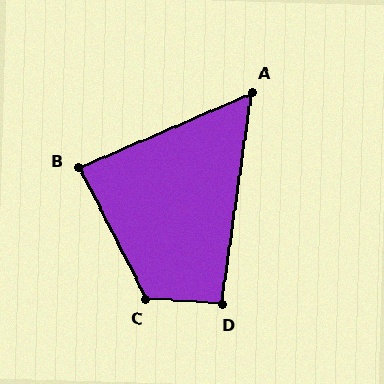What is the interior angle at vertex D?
Approximately 94 degrees (approximately right).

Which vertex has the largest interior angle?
C, at approximately 121 degrees.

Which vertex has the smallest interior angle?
A, at approximately 59 degrees.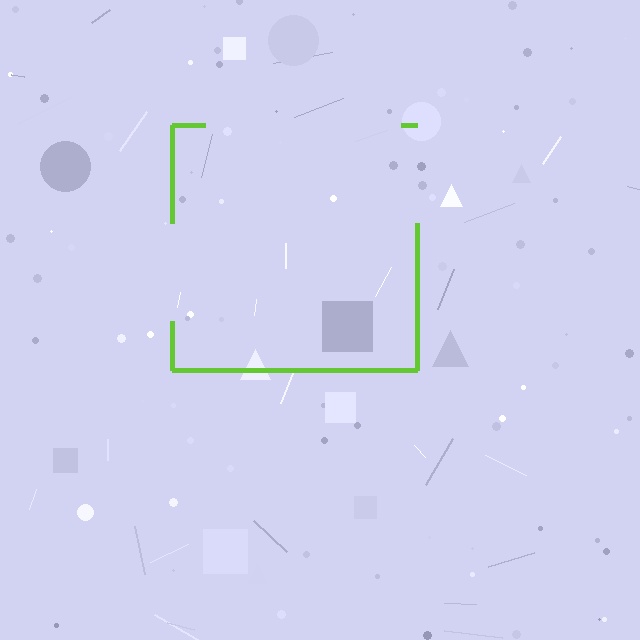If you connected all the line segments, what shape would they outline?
They would outline a square.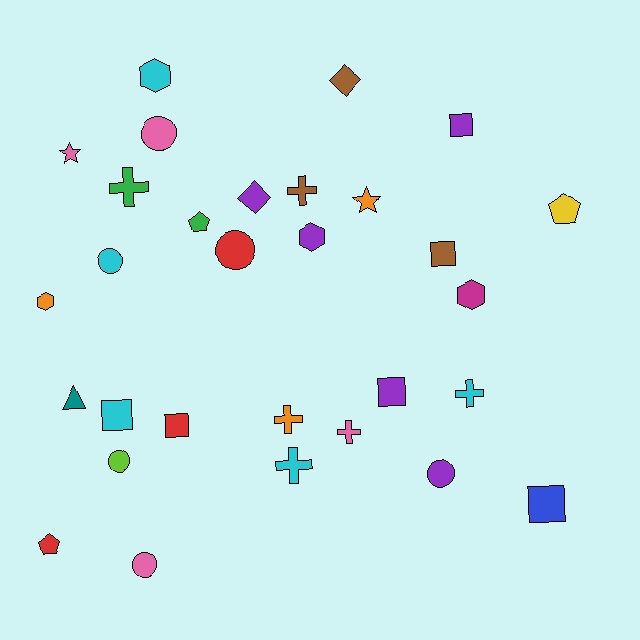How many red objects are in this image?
There are 3 red objects.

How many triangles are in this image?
There is 1 triangle.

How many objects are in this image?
There are 30 objects.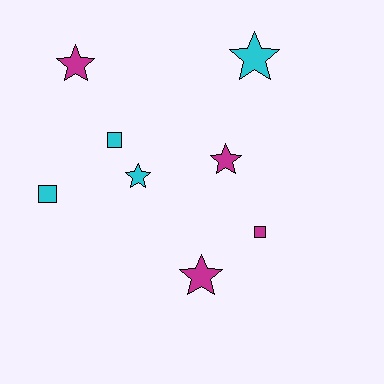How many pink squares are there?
There are no pink squares.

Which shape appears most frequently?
Star, with 5 objects.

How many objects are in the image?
There are 8 objects.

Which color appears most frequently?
Cyan, with 4 objects.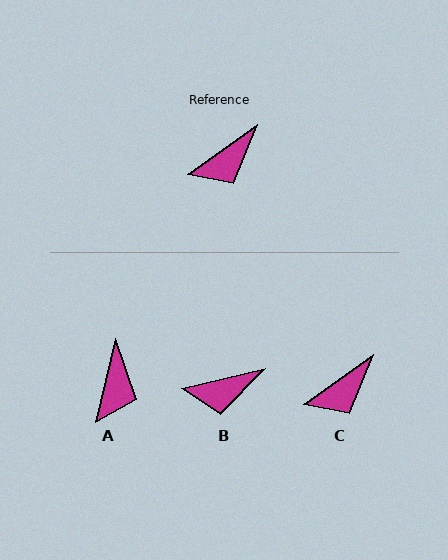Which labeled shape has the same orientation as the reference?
C.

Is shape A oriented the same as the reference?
No, it is off by about 41 degrees.